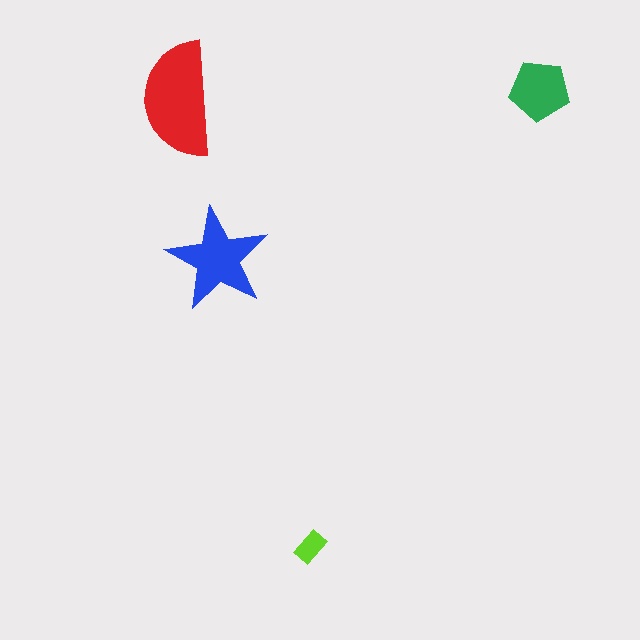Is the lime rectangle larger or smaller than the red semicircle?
Smaller.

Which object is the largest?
The red semicircle.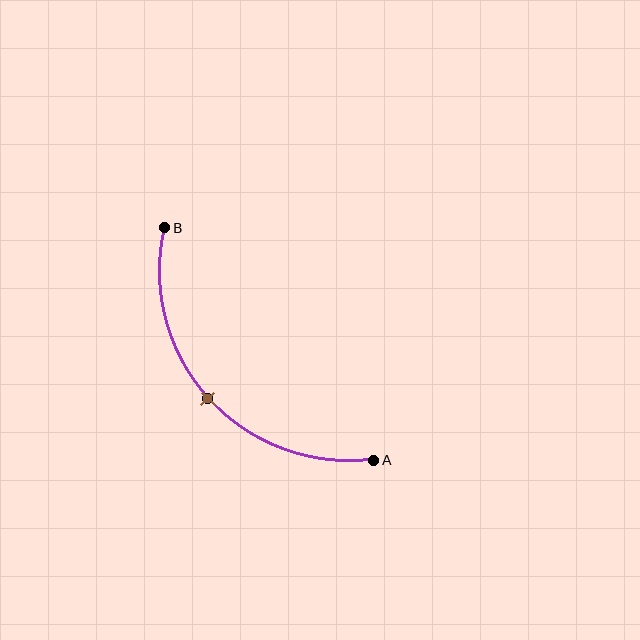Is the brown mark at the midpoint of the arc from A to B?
Yes. The brown mark lies on the arc at equal arc-length from both A and B — it is the arc midpoint.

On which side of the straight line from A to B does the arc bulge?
The arc bulges below and to the left of the straight line connecting A and B.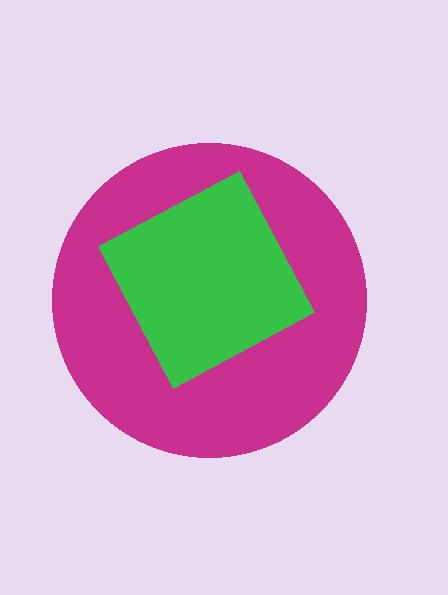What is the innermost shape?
The green diamond.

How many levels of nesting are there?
2.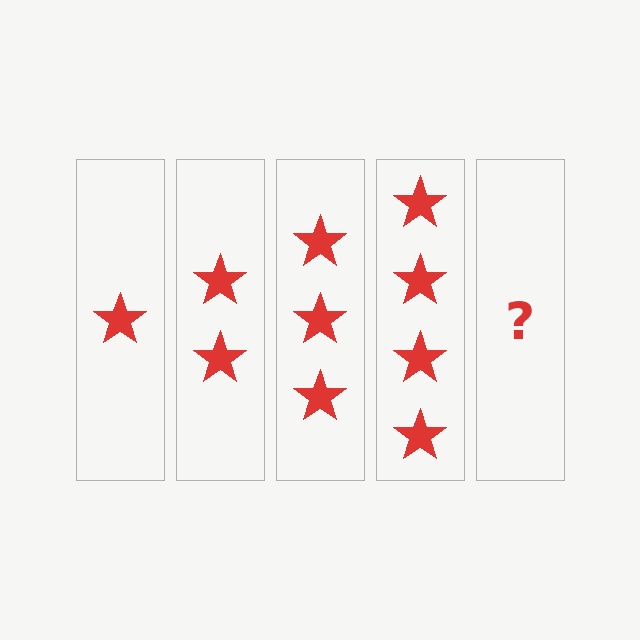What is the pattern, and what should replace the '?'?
The pattern is that each step adds one more star. The '?' should be 5 stars.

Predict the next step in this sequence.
The next step is 5 stars.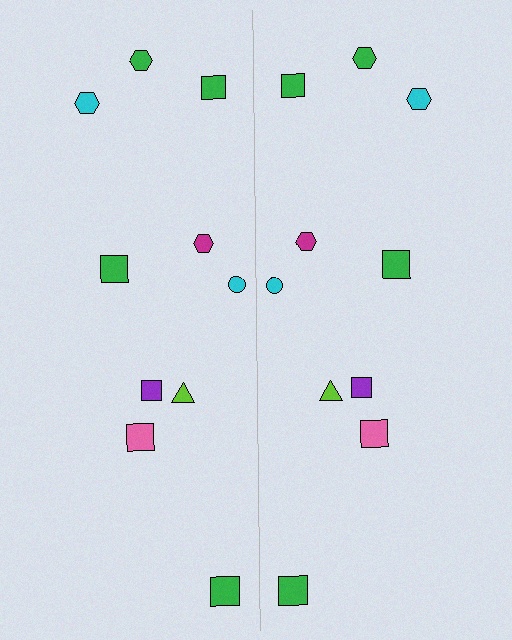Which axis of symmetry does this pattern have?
The pattern has a vertical axis of symmetry running through the center of the image.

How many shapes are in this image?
There are 20 shapes in this image.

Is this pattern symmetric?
Yes, this pattern has bilateral (reflection) symmetry.